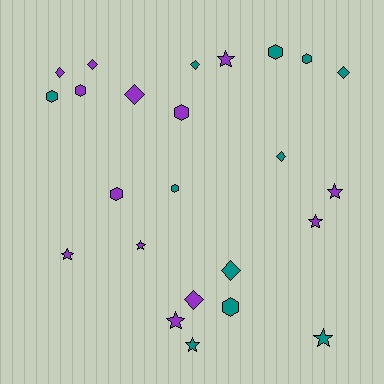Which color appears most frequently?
Purple, with 13 objects.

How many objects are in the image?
There are 24 objects.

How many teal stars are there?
There are 2 teal stars.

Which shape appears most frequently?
Hexagon, with 8 objects.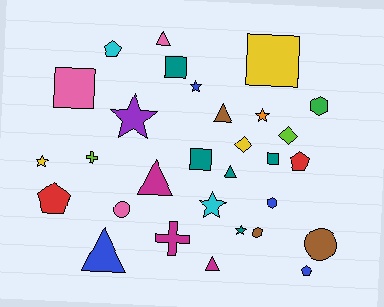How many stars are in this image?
There are 6 stars.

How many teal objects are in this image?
There are 5 teal objects.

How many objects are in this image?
There are 30 objects.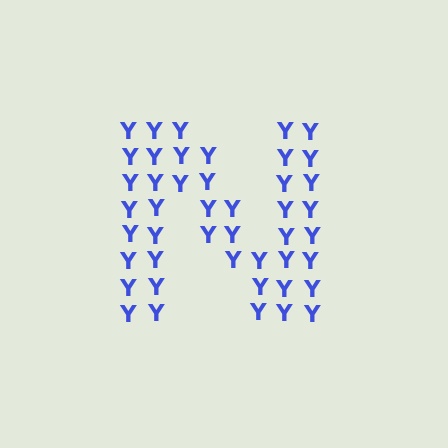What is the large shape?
The large shape is the letter N.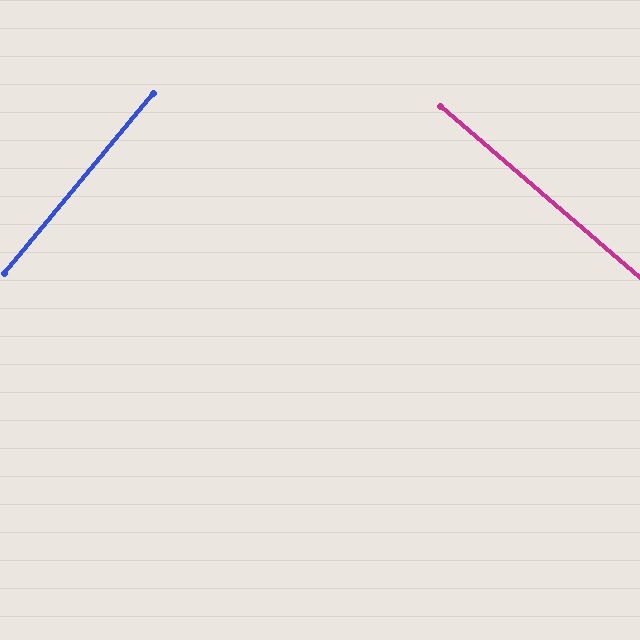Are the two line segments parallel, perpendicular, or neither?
Perpendicular — they meet at approximately 89°.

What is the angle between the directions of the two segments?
Approximately 89 degrees.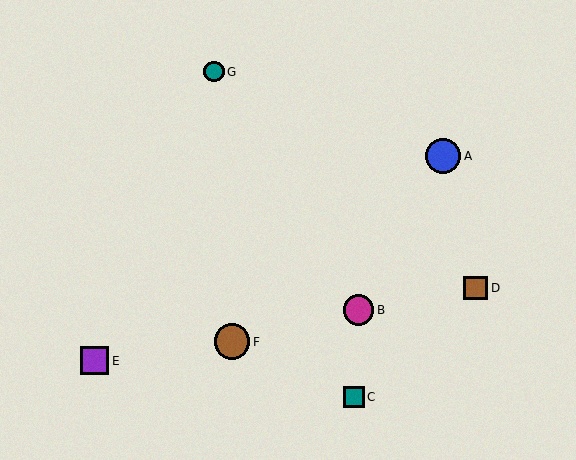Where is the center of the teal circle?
The center of the teal circle is at (214, 72).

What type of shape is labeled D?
Shape D is a brown square.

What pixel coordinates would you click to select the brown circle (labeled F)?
Click at (232, 342) to select the brown circle F.